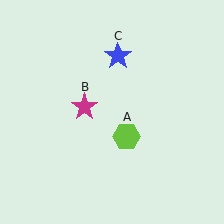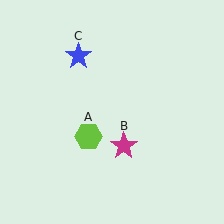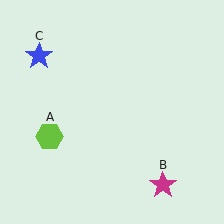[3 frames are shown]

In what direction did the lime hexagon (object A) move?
The lime hexagon (object A) moved left.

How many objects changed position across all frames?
3 objects changed position: lime hexagon (object A), magenta star (object B), blue star (object C).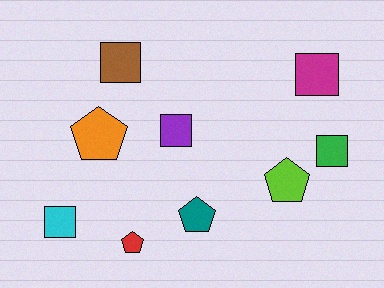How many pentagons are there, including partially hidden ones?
There are 4 pentagons.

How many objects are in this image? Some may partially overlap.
There are 9 objects.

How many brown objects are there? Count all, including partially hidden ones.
There is 1 brown object.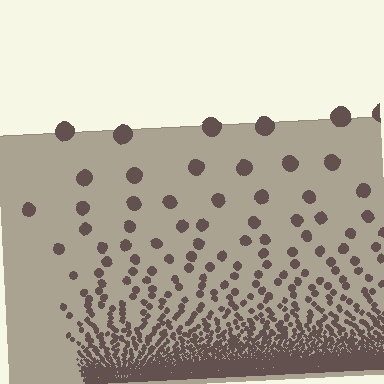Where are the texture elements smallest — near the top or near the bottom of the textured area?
Near the bottom.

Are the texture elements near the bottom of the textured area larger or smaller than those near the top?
Smaller. The gradient is inverted — elements near the bottom are smaller and denser.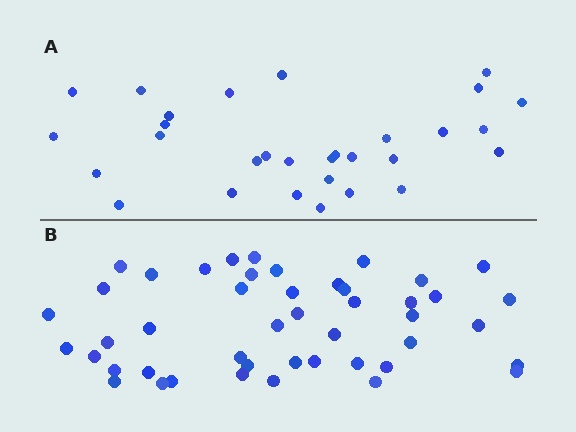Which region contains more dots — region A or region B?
Region B (the bottom region) has more dots.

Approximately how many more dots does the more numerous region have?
Region B has approximately 15 more dots than region A.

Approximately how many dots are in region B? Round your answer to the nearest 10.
About 50 dots. (The exact count is 46, which rounds to 50.)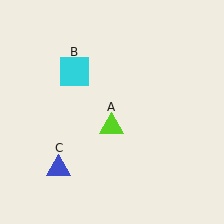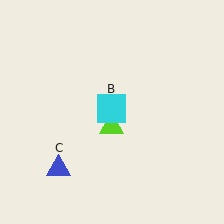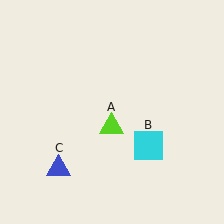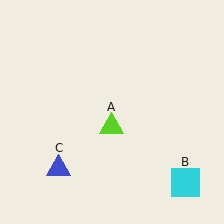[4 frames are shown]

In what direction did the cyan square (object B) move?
The cyan square (object B) moved down and to the right.